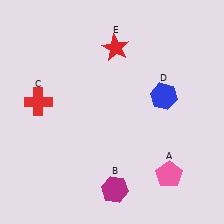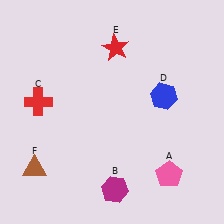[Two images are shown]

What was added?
A brown triangle (F) was added in Image 2.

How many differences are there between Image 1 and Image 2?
There is 1 difference between the two images.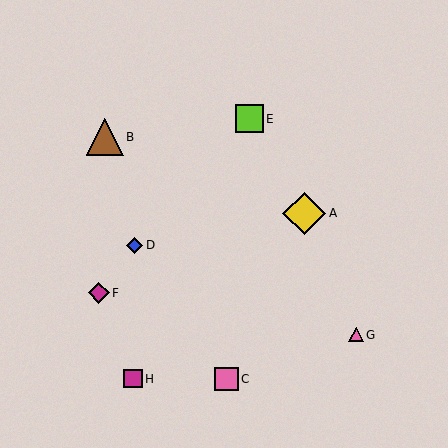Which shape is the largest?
The yellow diamond (labeled A) is the largest.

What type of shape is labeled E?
Shape E is a lime square.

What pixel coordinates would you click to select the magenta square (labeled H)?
Click at (133, 379) to select the magenta square H.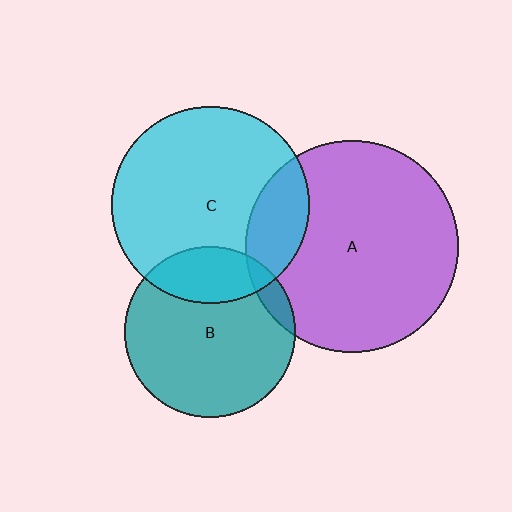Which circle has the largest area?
Circle A (purple).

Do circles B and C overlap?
Yes.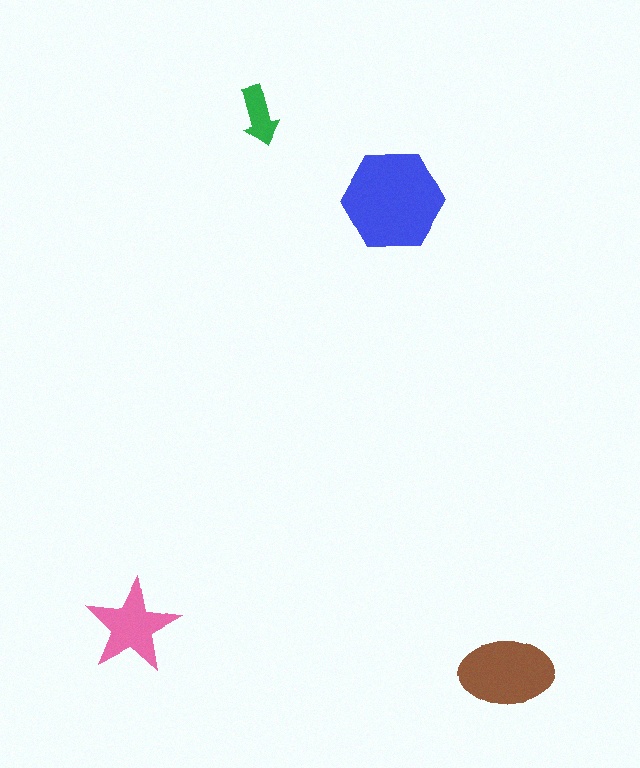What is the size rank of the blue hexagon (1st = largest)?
1st.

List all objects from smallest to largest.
The green arrow, the pink star, the brown ellipse, the blue hexagon.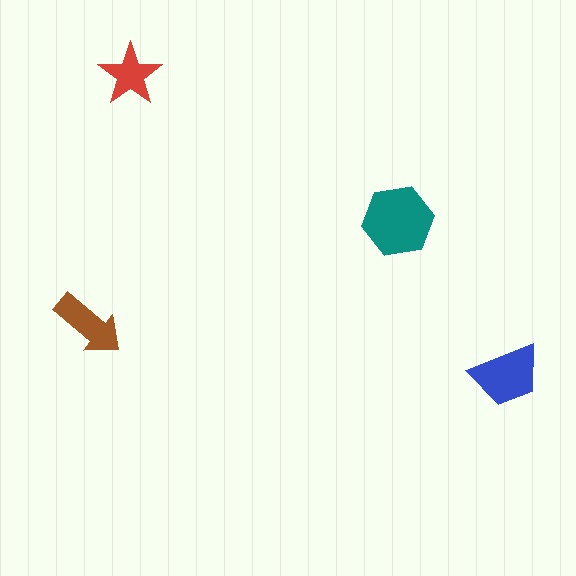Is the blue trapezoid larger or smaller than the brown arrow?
Larger.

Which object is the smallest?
The red star.